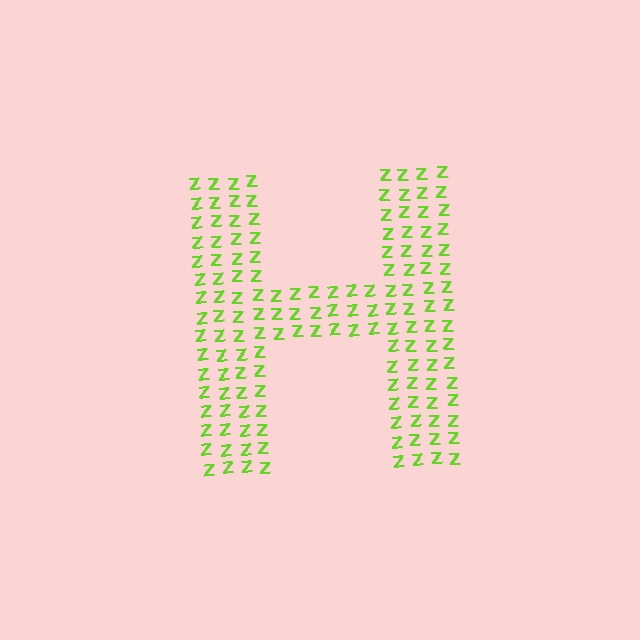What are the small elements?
The small elements are letter Z's.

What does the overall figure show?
The overall figure shows the letter H.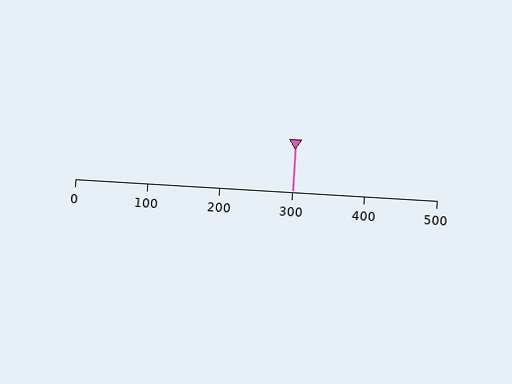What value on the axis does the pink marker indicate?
The marker indicates approximately 300.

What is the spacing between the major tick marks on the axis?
The major ticks are spaced 100 apart.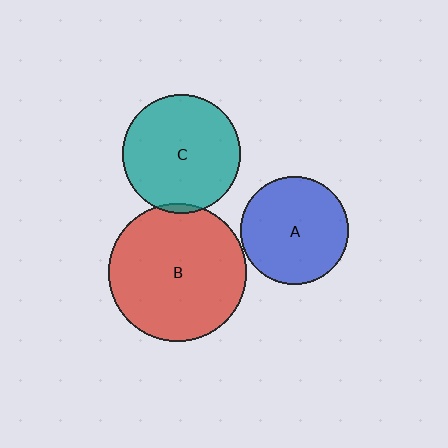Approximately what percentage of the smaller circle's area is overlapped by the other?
Approximately 5%.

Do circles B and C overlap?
Yes.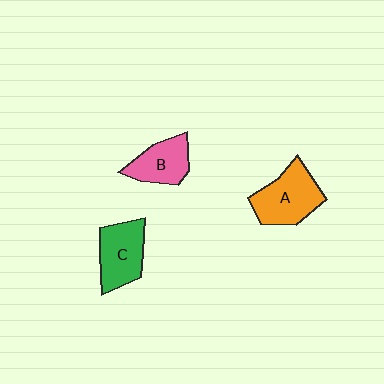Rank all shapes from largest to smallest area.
From largest to smallest: A (orange), C (green), B (pink).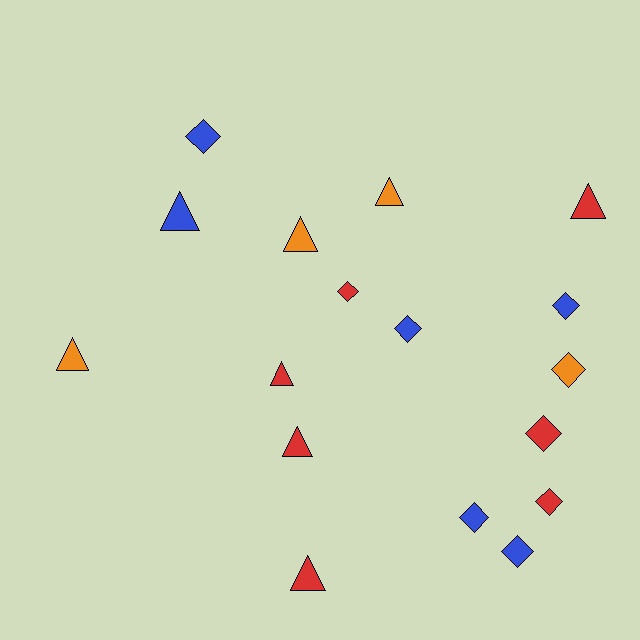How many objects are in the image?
There are 17 objects.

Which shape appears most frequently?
Diamond, with 9 objects.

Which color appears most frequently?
Red, with 7 objects.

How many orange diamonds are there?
There is 1 orange diamond.